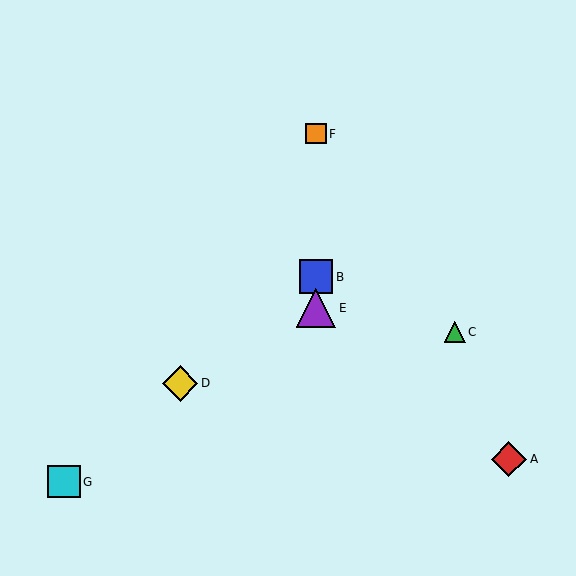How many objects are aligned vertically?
3 objects (B, E, F) are aligned vertically.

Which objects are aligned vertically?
Objects B, E, F are aligned vertically.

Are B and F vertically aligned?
Yes, both are at x≈316.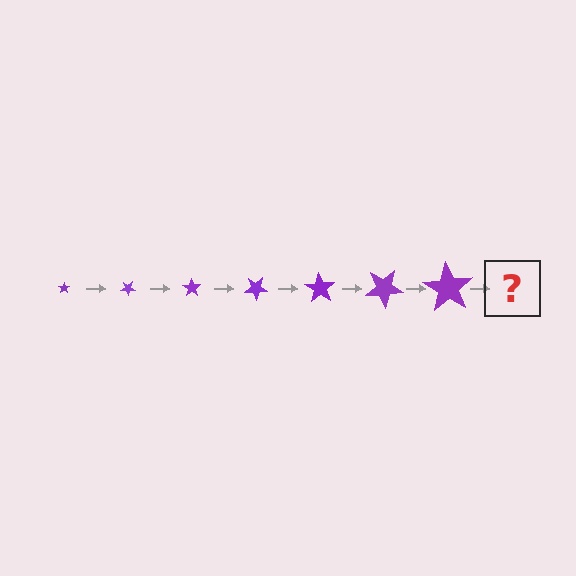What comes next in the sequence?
The next element should be a star, larger than the previous one and rotated 245 degrees from the start.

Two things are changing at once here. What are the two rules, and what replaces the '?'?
The two rules are that the star grows larger each step and it rotates 35 degrees each step. The '?' should be a star, larger than the previous one and rotated 245 degrees from the start.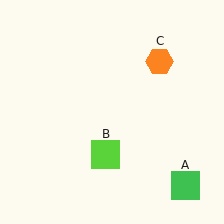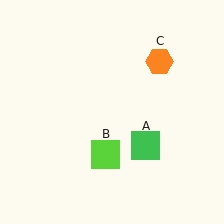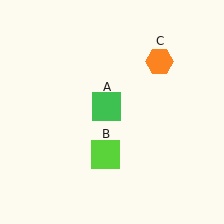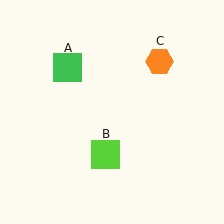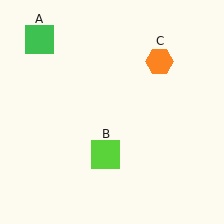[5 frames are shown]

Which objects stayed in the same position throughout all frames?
Lime square (object B) and orange hexagon (object C) remained stationary.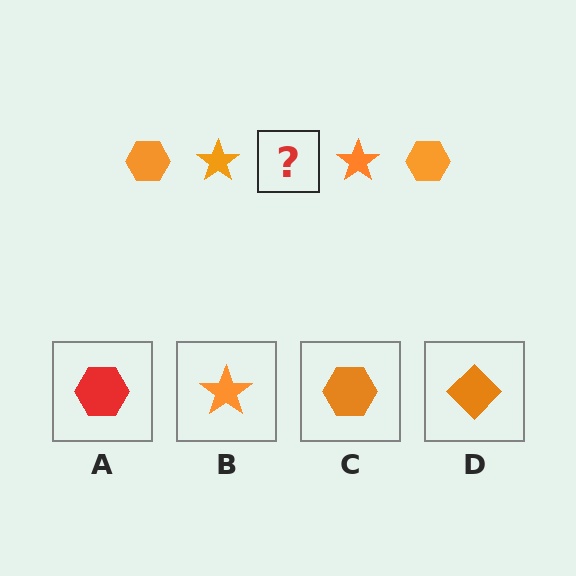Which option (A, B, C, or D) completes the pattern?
C.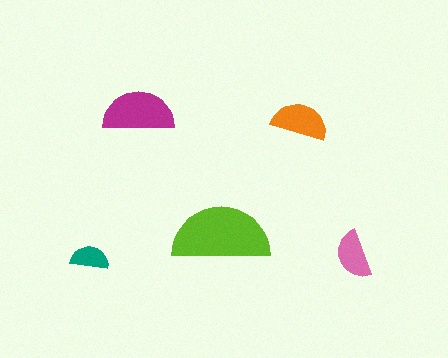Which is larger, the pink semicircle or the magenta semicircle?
The magenta one.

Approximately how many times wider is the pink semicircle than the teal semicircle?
About 1.5 times wider.